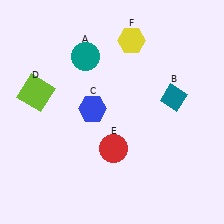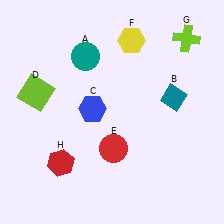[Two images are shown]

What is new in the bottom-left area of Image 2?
A red hexagon (H) was added in the bottom-left area of Image 2.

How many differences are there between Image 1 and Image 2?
There are 2 differences between the two images.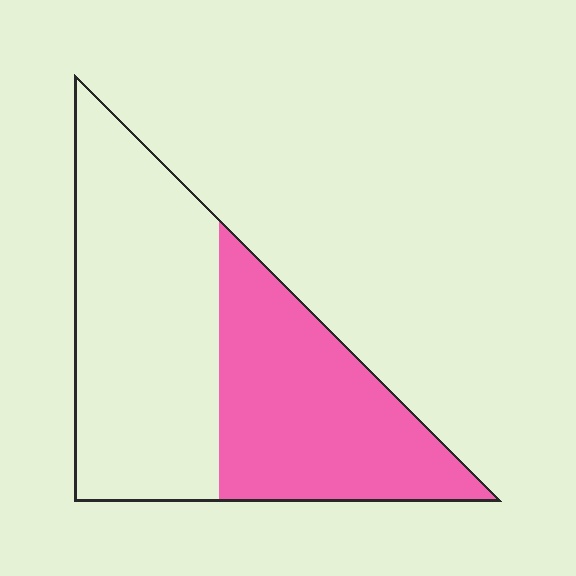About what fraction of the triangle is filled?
About two fifths (2/5).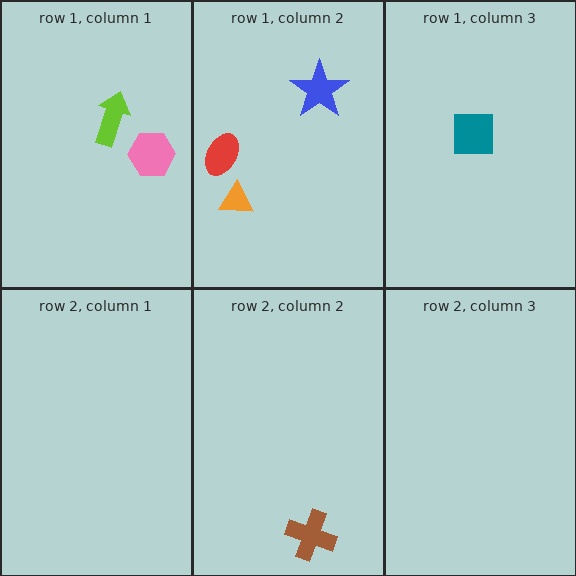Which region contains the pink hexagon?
The row 1, column 1 region.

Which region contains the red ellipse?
The row 1, column 2 region.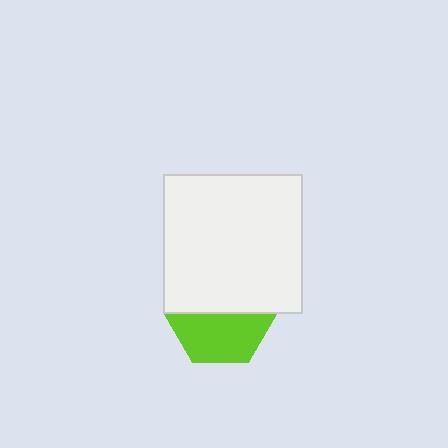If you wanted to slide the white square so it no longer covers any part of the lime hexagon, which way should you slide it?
Slide it up — that is the most direct way to separate the two shapes.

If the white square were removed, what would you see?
You would see the complete lime hexagon.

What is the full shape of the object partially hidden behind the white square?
The partially hidden object is a lime hexagon.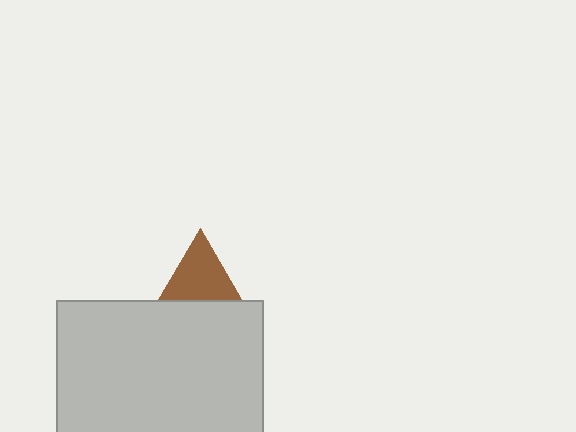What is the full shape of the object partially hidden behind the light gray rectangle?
The partially hidden object is a brown triangle.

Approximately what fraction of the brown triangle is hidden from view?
Roughly 39% of the brown triangle is hidden behind the light gray rectangle.